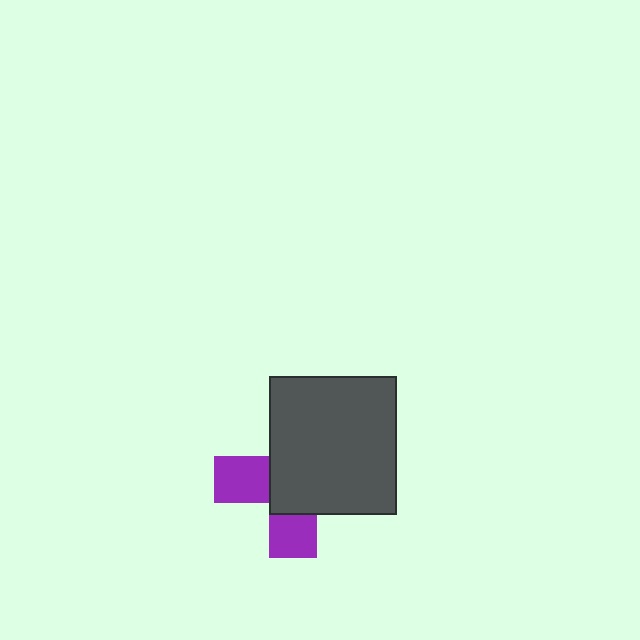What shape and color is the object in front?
The object in front is a dark gray rectangle.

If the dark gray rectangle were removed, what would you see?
You would see the complete purple cross.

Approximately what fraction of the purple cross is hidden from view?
Roughly 63% of the purple cross is hidden behind the dark gray rectangle.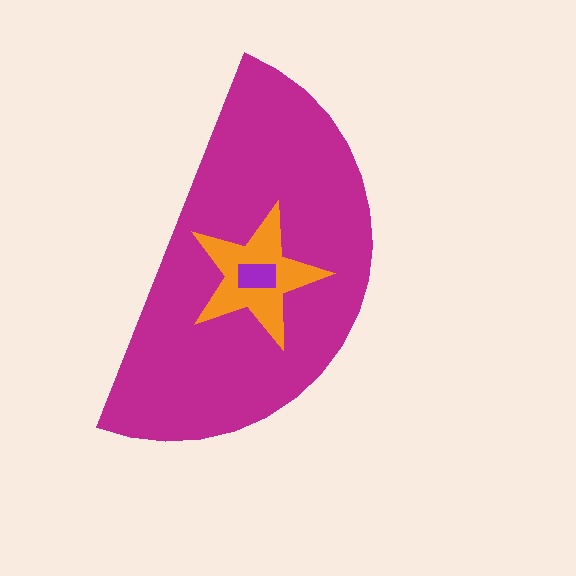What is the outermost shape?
The magenta semicircle.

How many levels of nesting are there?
3.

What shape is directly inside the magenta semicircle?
The orange star.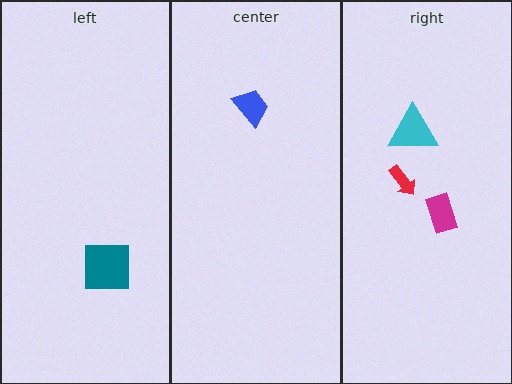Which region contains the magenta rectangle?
The right region.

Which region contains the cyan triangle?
The right region.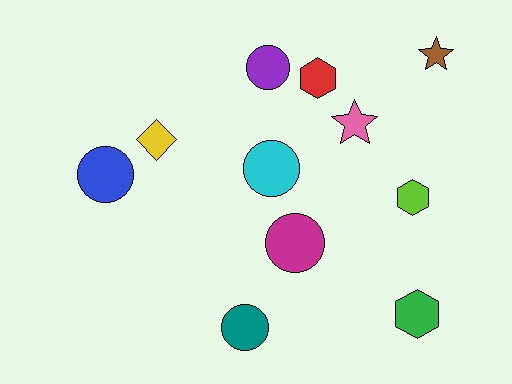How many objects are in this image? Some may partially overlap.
There are 11 objects.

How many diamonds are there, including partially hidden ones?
There is 1 diamond.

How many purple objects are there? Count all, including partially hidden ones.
There is 1 purple object.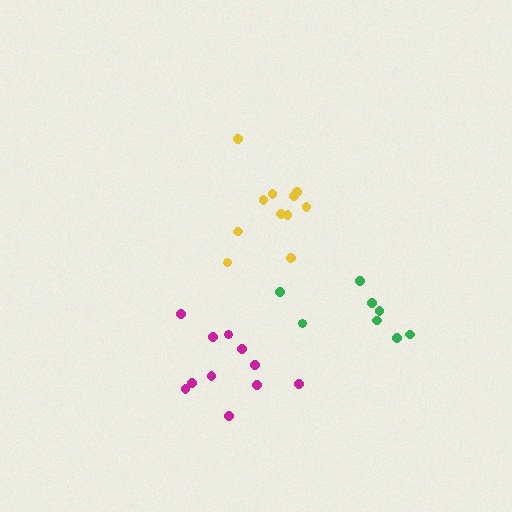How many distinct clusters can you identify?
There are 3 distinct clusters.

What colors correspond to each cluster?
The clusters are colored: magenta, green, yellow.